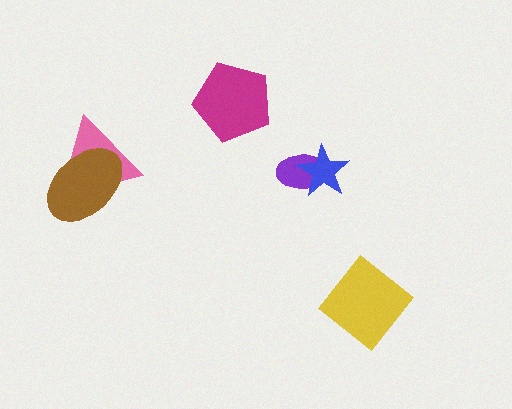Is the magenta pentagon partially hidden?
No, no other shape covers it.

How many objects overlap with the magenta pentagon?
0 objects overlap with the magenta pentagon.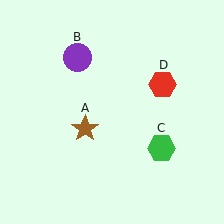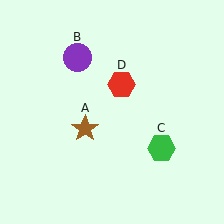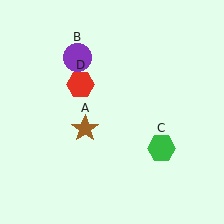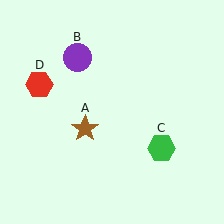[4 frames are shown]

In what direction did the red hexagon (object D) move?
The red hexagon (object D) moved left.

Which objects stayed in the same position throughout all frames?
Brown star (object A) and purple circle (object B) and green hexagon (object C) remained stationary.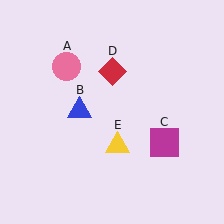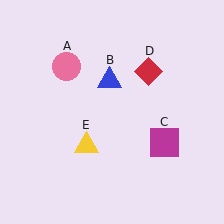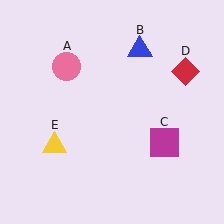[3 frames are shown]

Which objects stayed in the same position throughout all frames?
Pink circle (object A) and magenta square (object C) remained stationary.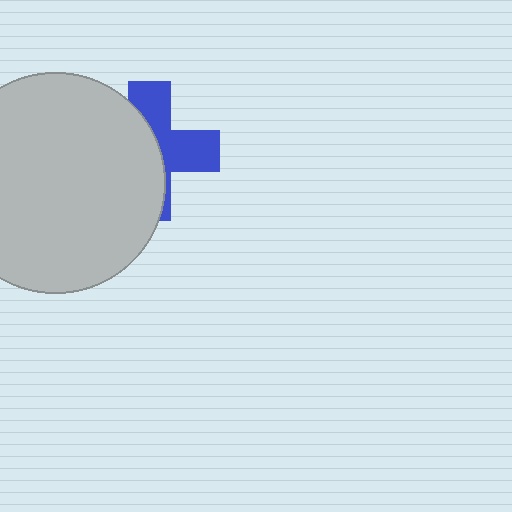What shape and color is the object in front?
The object in front is a light gray circle.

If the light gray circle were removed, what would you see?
You would see the complete blue cross.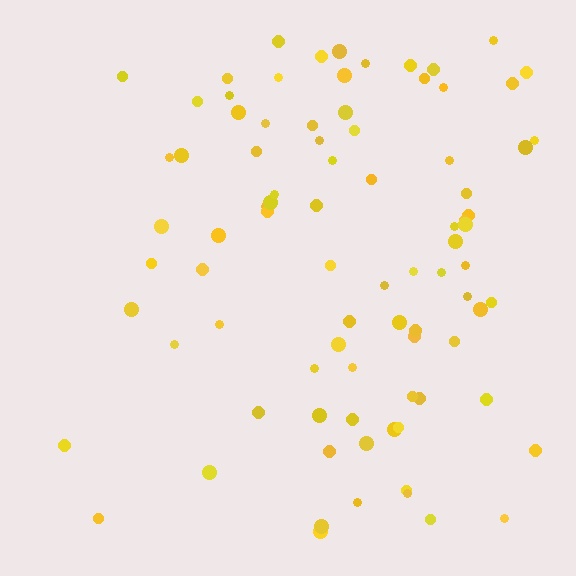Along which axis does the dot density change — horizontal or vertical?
Horizontal.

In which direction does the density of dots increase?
From left to right, with the right side densest.